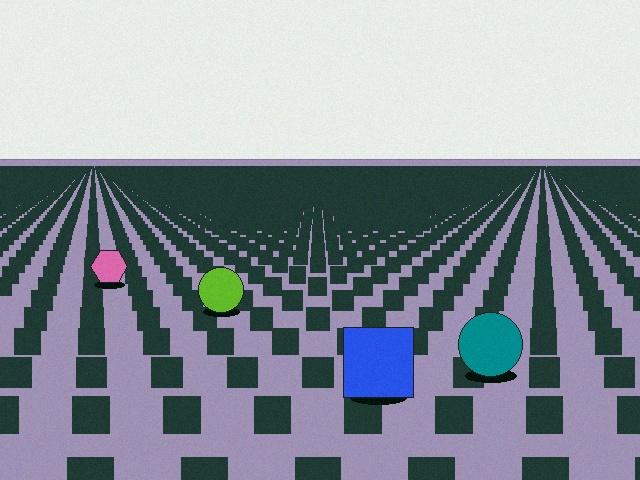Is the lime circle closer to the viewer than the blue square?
No. The blue square is closer — you can tell from the texture gradient: the ground texture is coarser near it.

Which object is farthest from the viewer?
The pink hexagon is farthest from the viewer. It appears smaller and the ground texture around it is denser.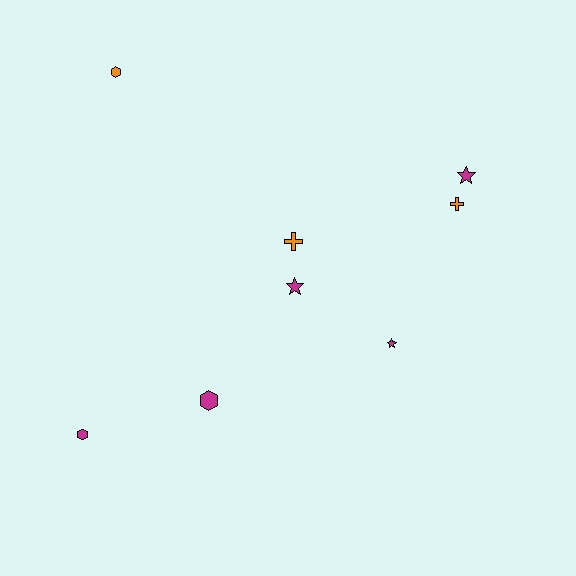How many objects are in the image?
There are 8 objects.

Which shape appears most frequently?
Star, with 3 objects.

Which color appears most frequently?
Magenta, with 5 objects.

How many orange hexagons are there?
There is 1 orange hexagon.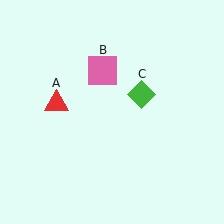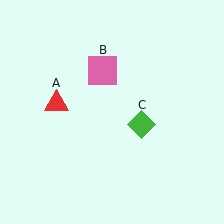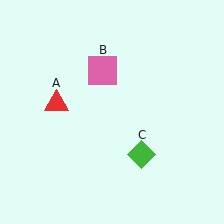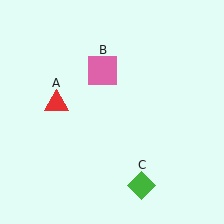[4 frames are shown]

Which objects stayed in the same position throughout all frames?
Red triangle (object A) and pink square (object B) remained stationary.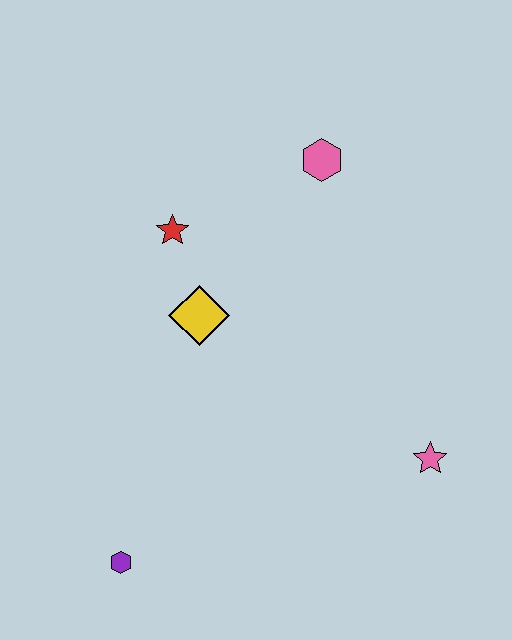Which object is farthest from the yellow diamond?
The pink star is farthest from the yellow diamond.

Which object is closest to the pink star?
The yellow diamond is closest to the pink star.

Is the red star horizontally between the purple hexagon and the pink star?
Yes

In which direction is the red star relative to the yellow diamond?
The red star is above the yellow diamond.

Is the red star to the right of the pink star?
No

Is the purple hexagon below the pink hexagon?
Yes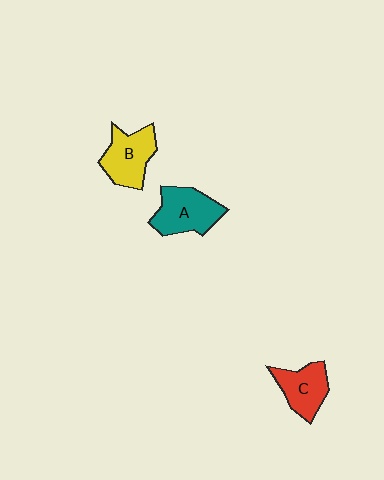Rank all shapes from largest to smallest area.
From largest to smallest: A (teal), B (yellow), C (red).